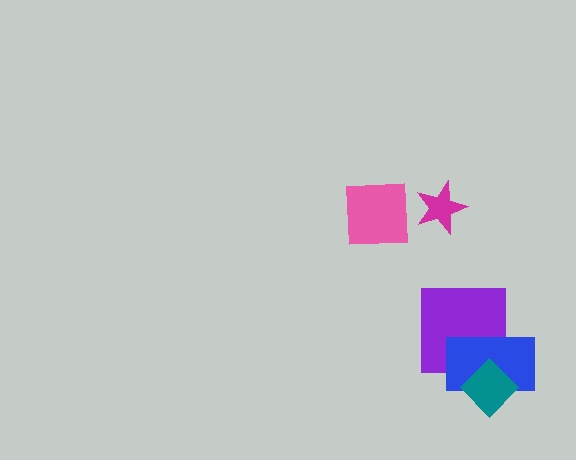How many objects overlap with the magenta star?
0 objects overlap with the magenta star.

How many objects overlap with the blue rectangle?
2 objects overlap with the blue rectangle.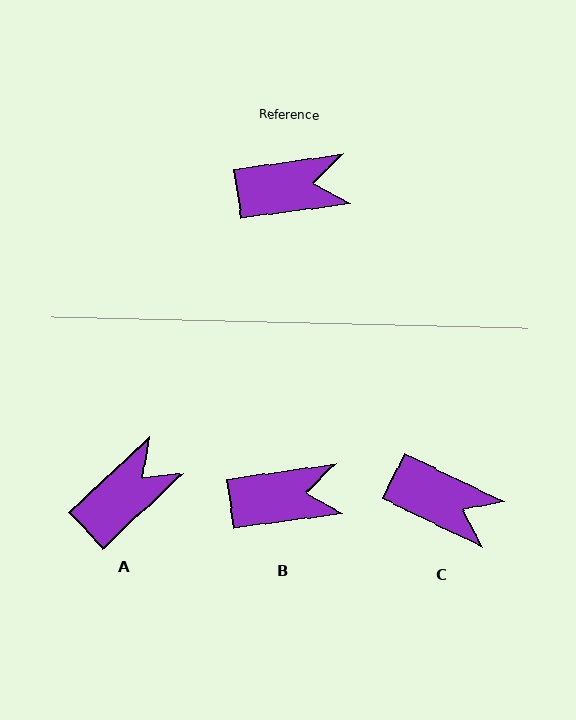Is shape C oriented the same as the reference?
No, it is off by about 34 degrees.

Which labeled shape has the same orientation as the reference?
B.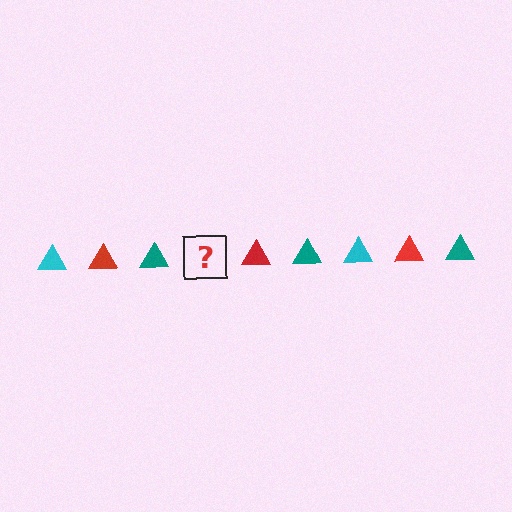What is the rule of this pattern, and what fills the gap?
The rule is that the pattern cycles through cyan, red, teal triangles. The gap should be filled with a cyan triangle.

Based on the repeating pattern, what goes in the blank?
The blank should be a cyan triangle.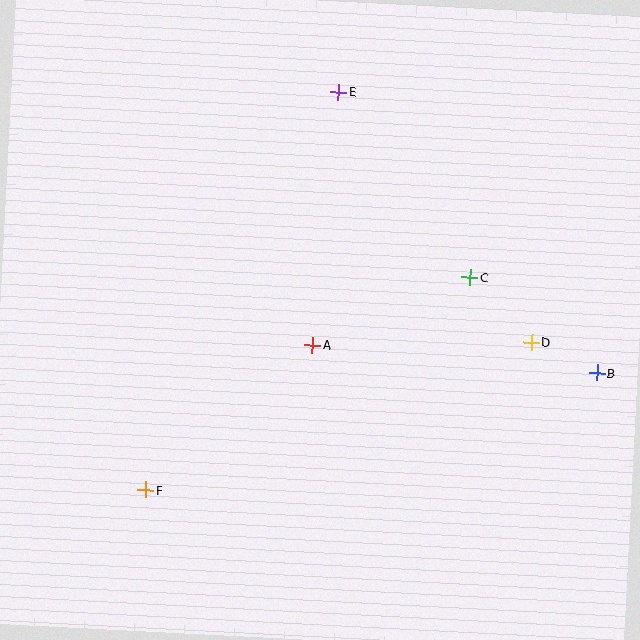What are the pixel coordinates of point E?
Point E is at (339, 92).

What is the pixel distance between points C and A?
The distance between C and A is 172 pixels.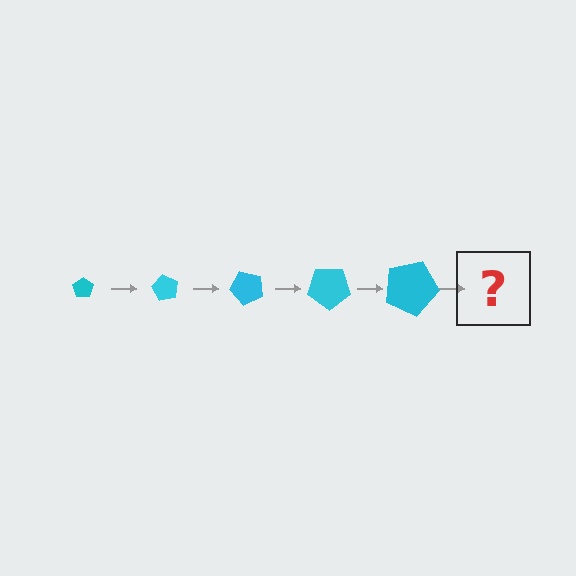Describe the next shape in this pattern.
It should be a pentagon, larger than the previous one and rotated 300 degrees from the start.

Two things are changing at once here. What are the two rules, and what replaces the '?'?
The two rules are that the pentagon grows larger each step and it rotates 60 degrees each step. The '?' should be a pentagon, larger than the previous one and rotated 300 degrees from the start.